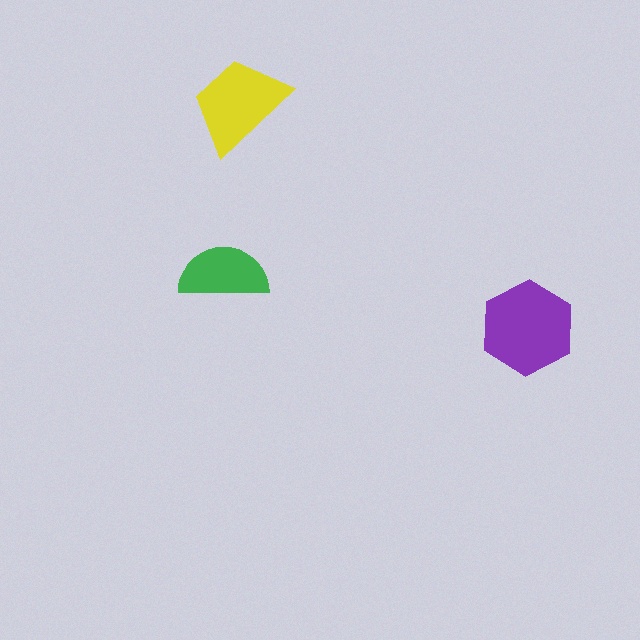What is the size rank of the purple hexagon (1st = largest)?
1st.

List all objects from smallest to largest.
The green semicircle, the yellow trapezoid, the purple hexagon.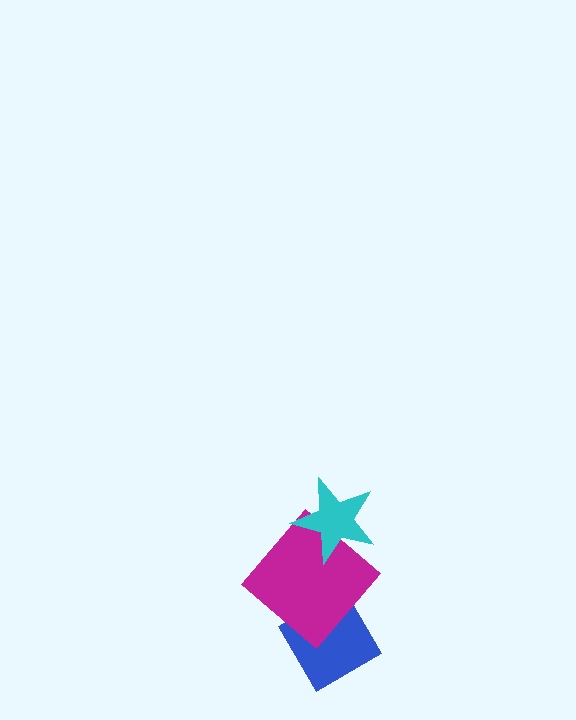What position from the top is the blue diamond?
The blue diamond is 3rd from the top.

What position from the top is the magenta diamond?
The magenta diamond is 2nd from the top.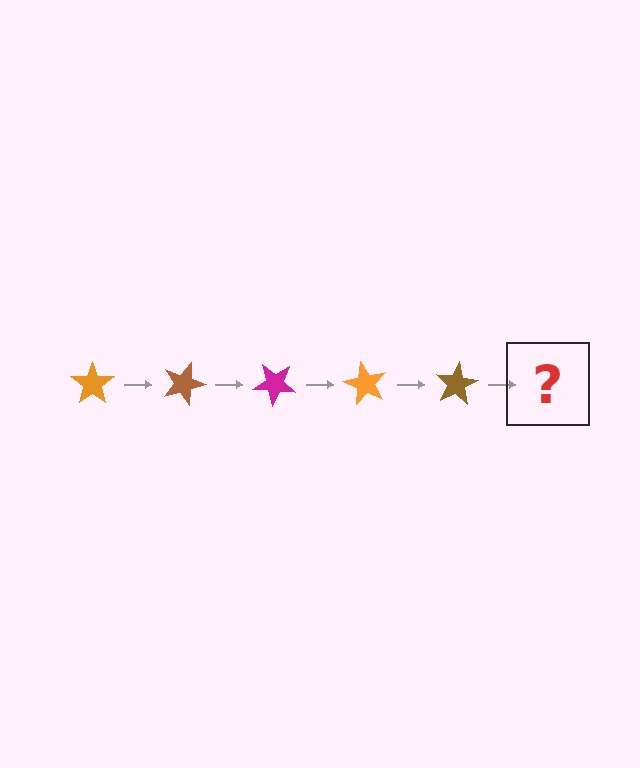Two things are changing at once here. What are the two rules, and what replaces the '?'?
The two rules are that it rotates 20 degrees each step and the color cycles through orange, brown, and magenta. The '?' should be a magenta star, rotated 100 degrees from the start.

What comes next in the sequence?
The next element should be a magenta star, rotated 100 degrees from the start.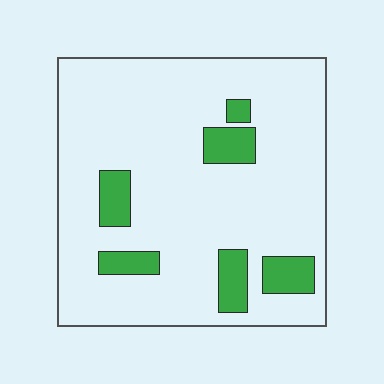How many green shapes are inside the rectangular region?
6.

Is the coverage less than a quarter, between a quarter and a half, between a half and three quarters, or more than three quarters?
Less than a quarter.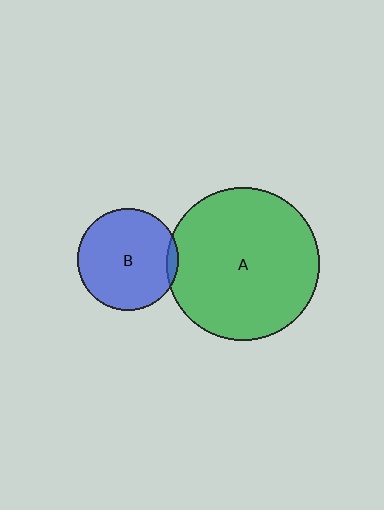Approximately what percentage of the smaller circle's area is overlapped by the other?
Approximately 5%.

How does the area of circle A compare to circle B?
Approximately 2.3 times.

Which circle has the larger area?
Circle A (green).